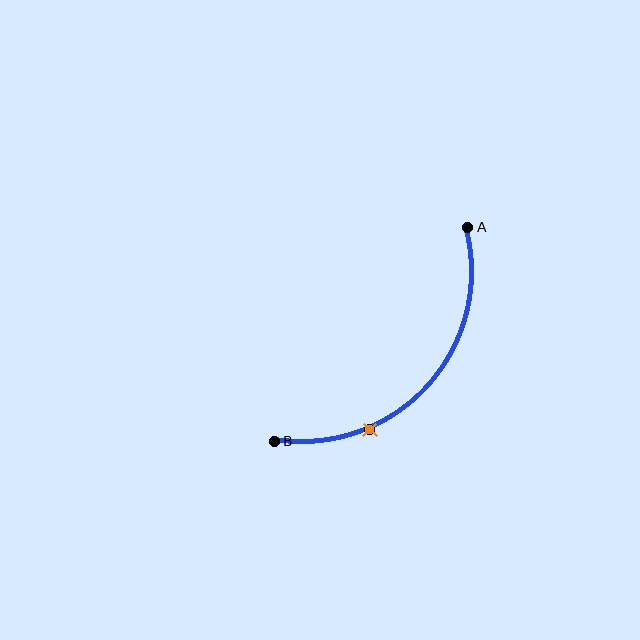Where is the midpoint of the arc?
The arc midpoint is the point on the curve farthest from the straight line joining A and B. It sits below and to the right of that line.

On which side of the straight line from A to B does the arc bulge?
The arc bulges below and to the right of the straight line connecting A and B.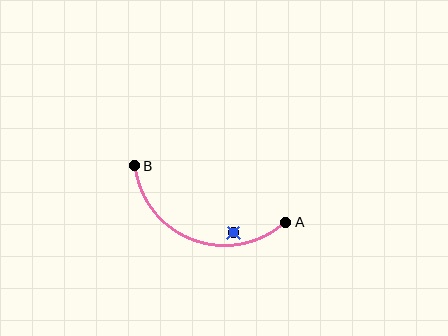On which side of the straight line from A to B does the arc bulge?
The arc bulges below the straight line connecting A and B.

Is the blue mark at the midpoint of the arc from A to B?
No — the blue mark does not lie on the arc at all. It sits slightly inside the curve.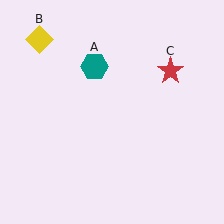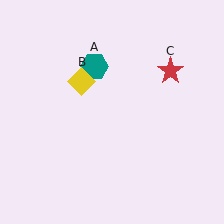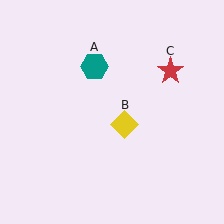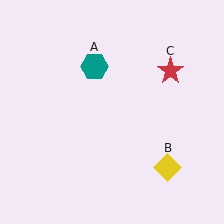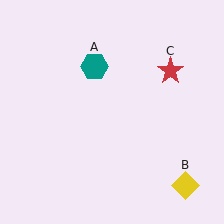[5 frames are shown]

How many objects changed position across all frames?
1 object changed position: yellow diamond (object B).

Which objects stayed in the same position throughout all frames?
Teal hexagon (object A) and red star (object C) remained stationary.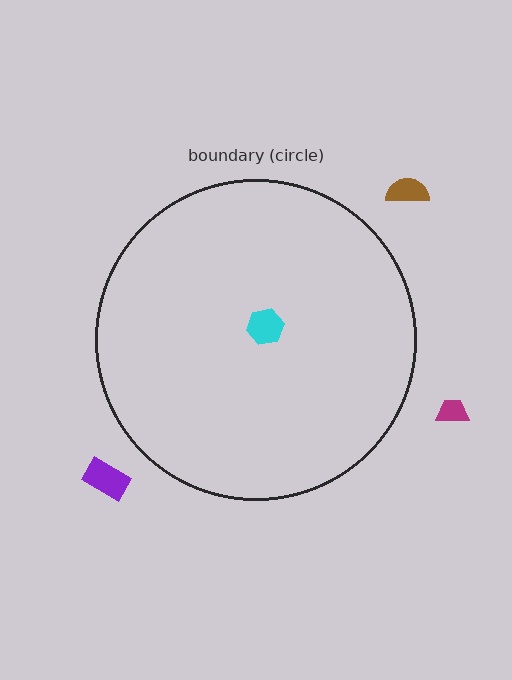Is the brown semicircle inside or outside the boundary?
Outside.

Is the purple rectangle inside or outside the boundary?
Outside.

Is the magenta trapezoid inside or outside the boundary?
Outside.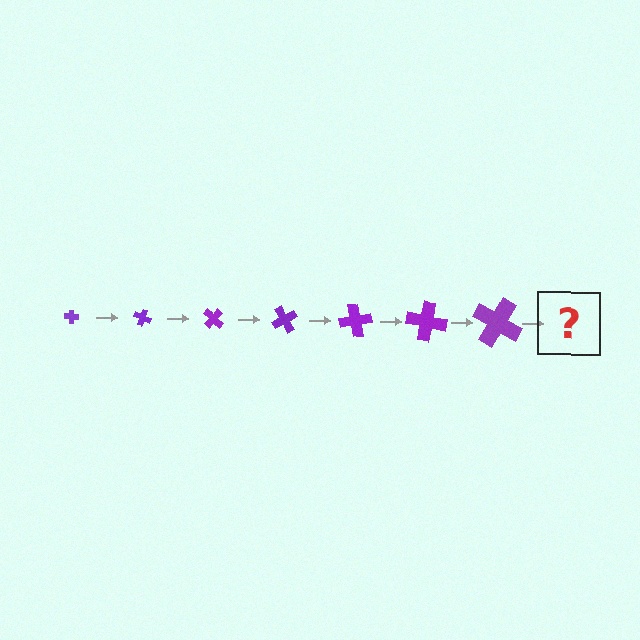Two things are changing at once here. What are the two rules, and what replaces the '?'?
The two rules are that the cross grows larger each step and it rotates 20 degrees each step. The '?' should be a cross, larger than the previous one and rotated 140 degrees from the start.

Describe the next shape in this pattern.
It should be a cross, larger than the previous one and rotated 140 degrees from the start.